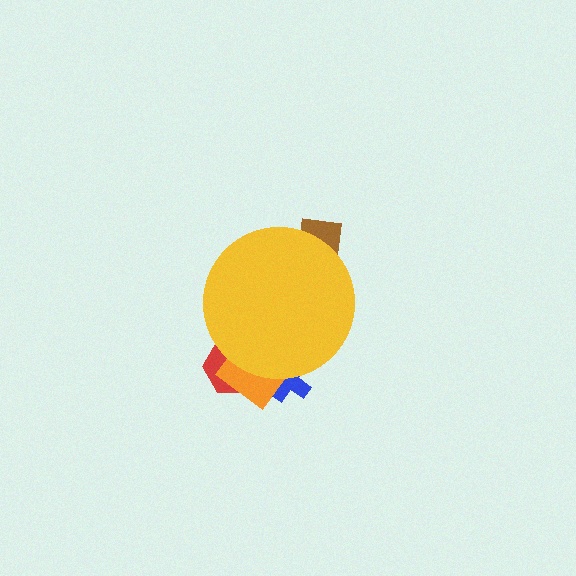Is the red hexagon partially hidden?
Yes, the red hexagon is partially hidden behind the yellow circle.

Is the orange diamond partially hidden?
Yes, the orange diamond is partially hidden behind the yellow circle.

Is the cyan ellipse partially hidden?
Yes, the cyan ellipse is partially hidden behind the yellow circle.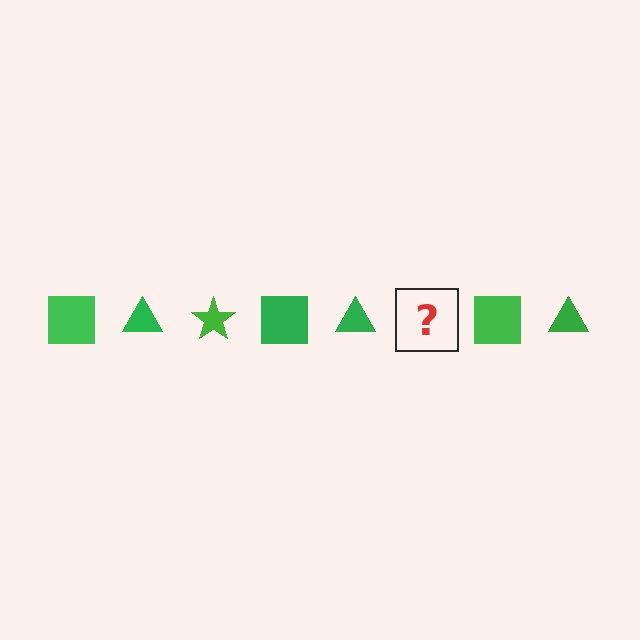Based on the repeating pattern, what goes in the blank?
The blank should be a green star.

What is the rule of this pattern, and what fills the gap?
The rule is that the pattern cycles through square, triangle, star shapes in green. The gap should be filled with a green star.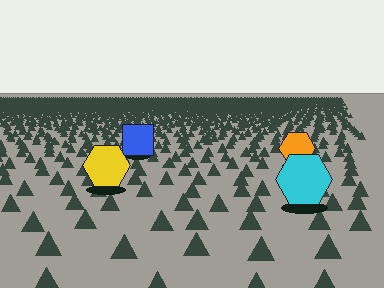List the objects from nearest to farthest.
From nearest to farthest: the cyan hexagon, the yellow hexagon, the orange hexagon, the blue square.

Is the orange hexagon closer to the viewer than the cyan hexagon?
No. The cyan hexagon is closer — you can tell from the texture gradient: the ground texture is coarser near it.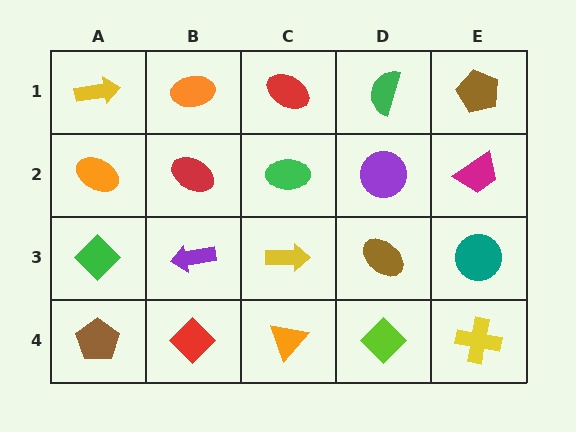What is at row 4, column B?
A red diamond.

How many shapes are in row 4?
5 shapes.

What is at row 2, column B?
A red ellipse.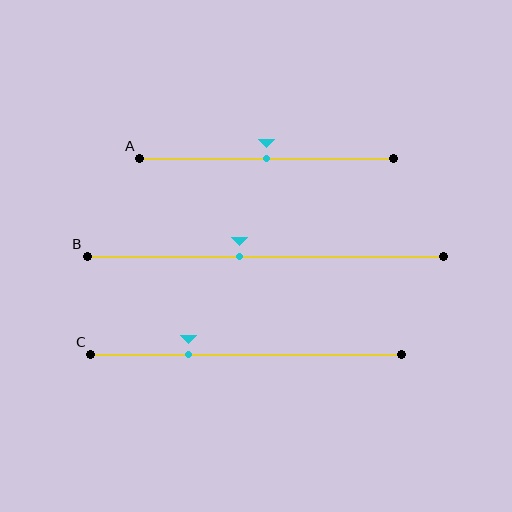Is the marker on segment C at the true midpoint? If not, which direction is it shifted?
No, the marker on segment C is shifted to the left by about 18% of the segment length.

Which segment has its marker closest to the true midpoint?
Segment A has its marker closest to the true midpoint.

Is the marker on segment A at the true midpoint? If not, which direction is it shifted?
Yes, the marker on segment A is at the true midpoint.